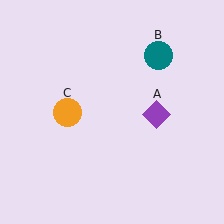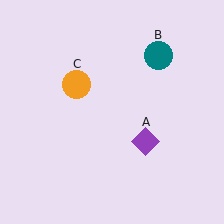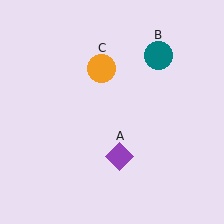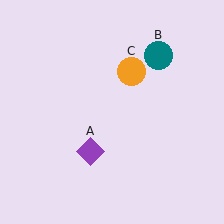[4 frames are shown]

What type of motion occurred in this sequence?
The purple diamond (object A), orange circle (object C) rotated clockwise around the center of the scene.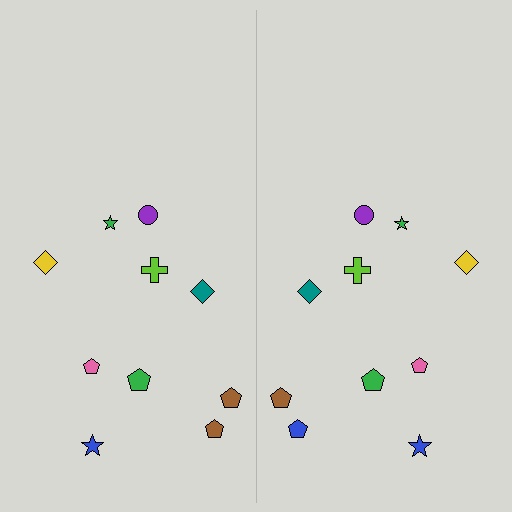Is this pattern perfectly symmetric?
No, the pattern is not perfectly symmetric. The blue pentagon on the right side breaks the symmetry — its mirror counterpart is brown.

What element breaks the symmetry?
The blue pentagon on the right side breaks the symmetry — its mirror counterpart is brown.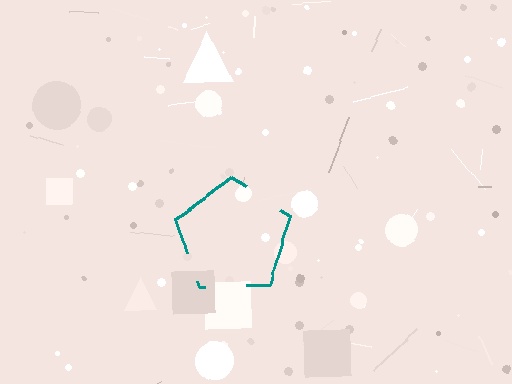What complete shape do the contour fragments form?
The contour fragments form a pentagon.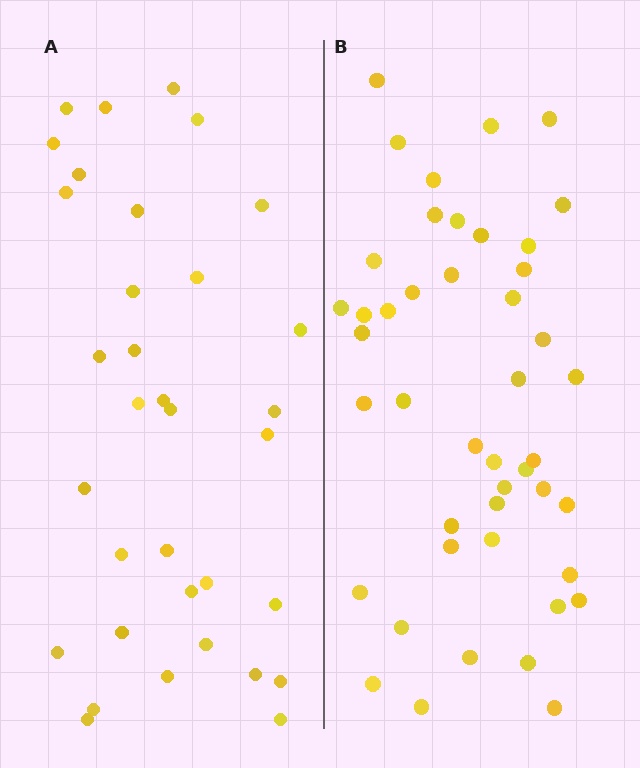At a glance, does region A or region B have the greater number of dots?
Region B (the right region) has more dots.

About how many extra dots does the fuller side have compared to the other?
Region B has roughly 12 or so more dots than region A.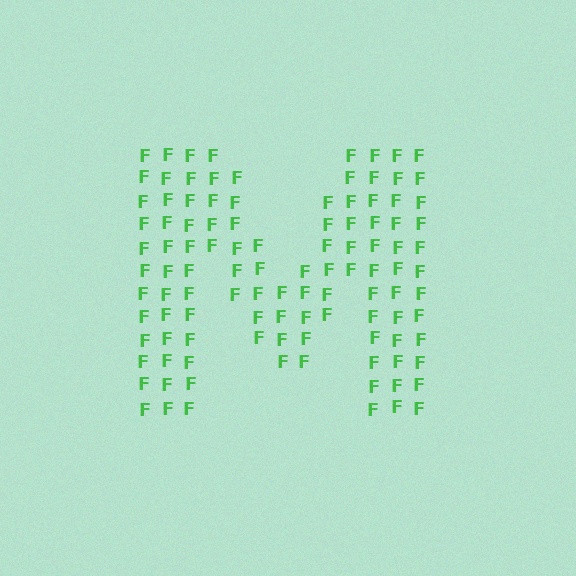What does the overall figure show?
The overall figure shows the letter M.